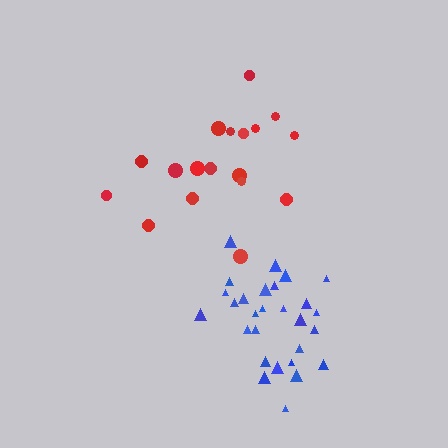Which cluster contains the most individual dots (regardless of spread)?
Blue (29).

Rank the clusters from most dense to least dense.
blue, red.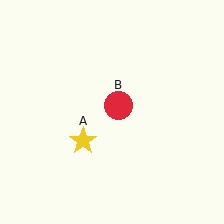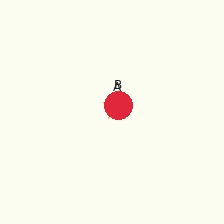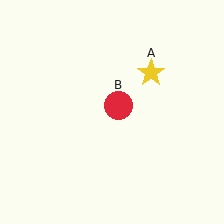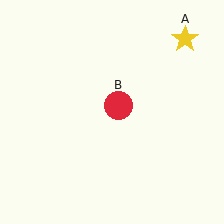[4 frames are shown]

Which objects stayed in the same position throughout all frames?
Red circle (object B) remained stationary.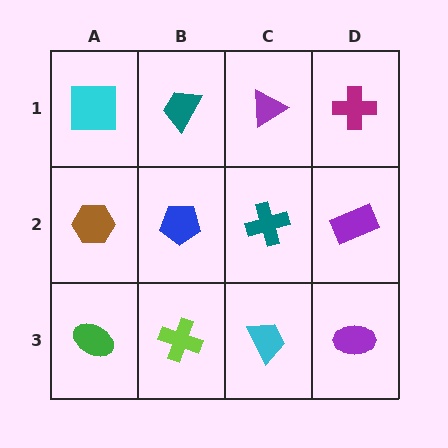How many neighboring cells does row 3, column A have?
2.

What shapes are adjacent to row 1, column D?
A purple rectangle (row 2, column D), a purple triangle (row 1, column C).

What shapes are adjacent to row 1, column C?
A teal cross (row 2, column C), a teal trapezoid (row 1, column B), a magenta cross (row 1, column D).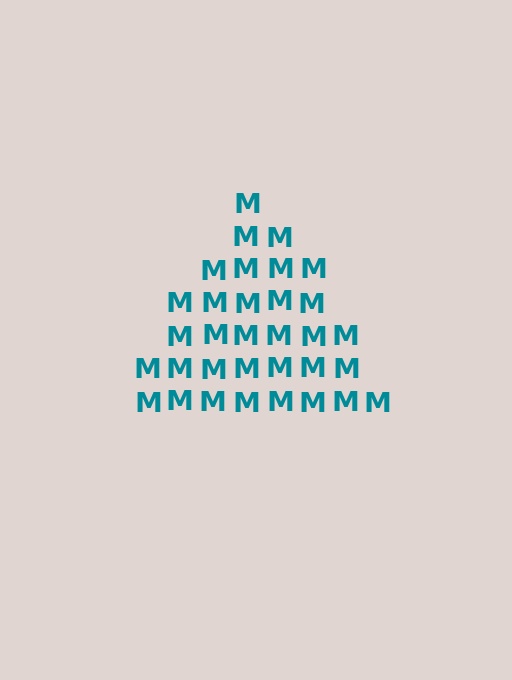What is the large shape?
The large shape is a triangle.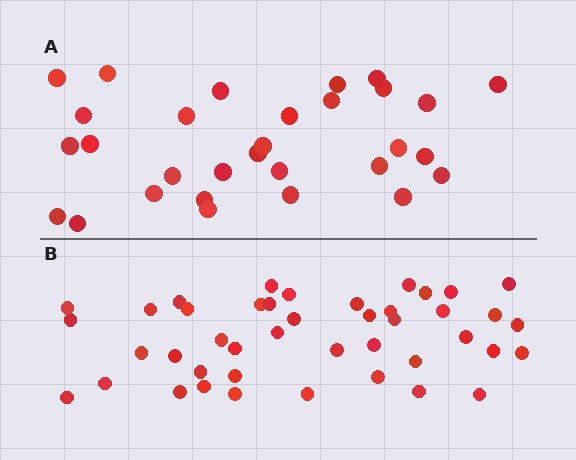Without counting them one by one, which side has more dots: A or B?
Region B (the bottom region) has more dots.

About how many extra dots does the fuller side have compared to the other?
Region B has approximately 15 more dots than region A.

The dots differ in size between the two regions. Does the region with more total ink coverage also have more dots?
No. Region A has more total ink coverage because its dots are larger, but region B actually contains more individual dots. Total area can be misleading — the number of items is what matters here.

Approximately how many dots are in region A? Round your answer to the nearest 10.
About 30 dots.